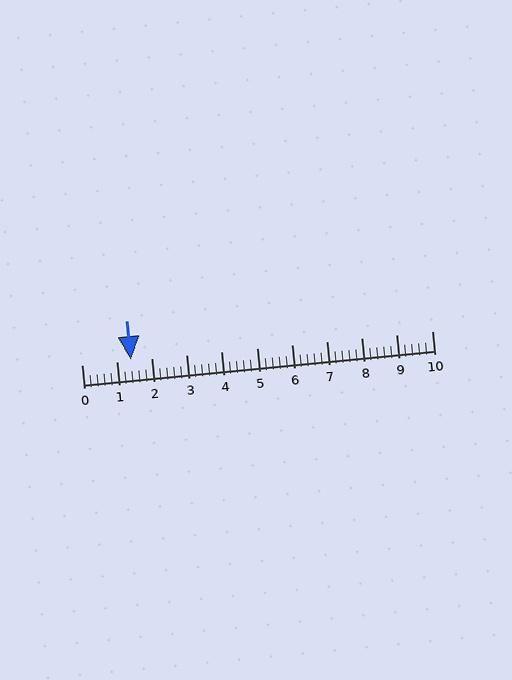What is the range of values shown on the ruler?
The ruler shows values from 0 to 10.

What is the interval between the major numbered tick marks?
The major tick marks are spaced 1 units apart.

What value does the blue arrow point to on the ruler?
The blue arrow points to approximately 1.4.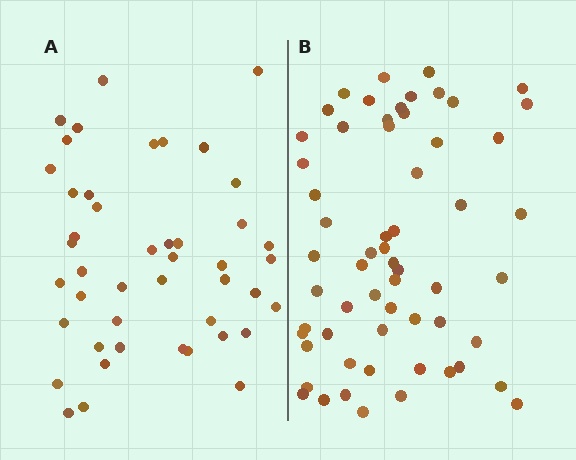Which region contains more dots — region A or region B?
Region B (the right region) has more dots.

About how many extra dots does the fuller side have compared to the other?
Region B has approximately 15 more dots than region A.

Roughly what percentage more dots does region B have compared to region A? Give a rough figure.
About 35% more.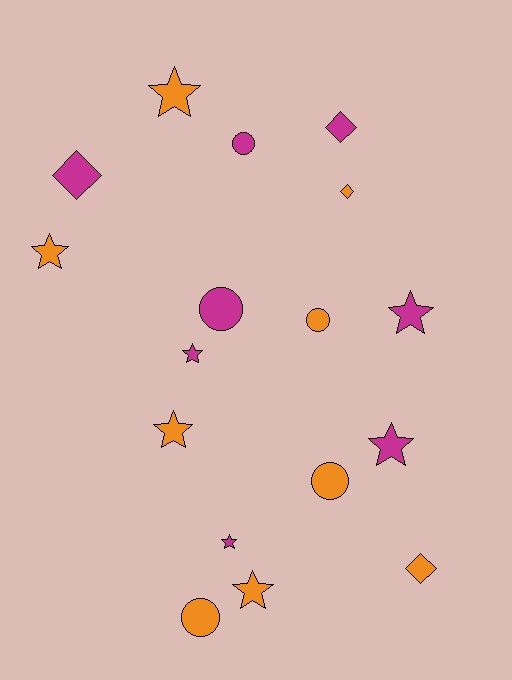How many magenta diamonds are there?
There are 2 magenta diamonds.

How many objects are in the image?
There are 17 objects.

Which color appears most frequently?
Orange, with 9 objects.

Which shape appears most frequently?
Star, with 8 objects.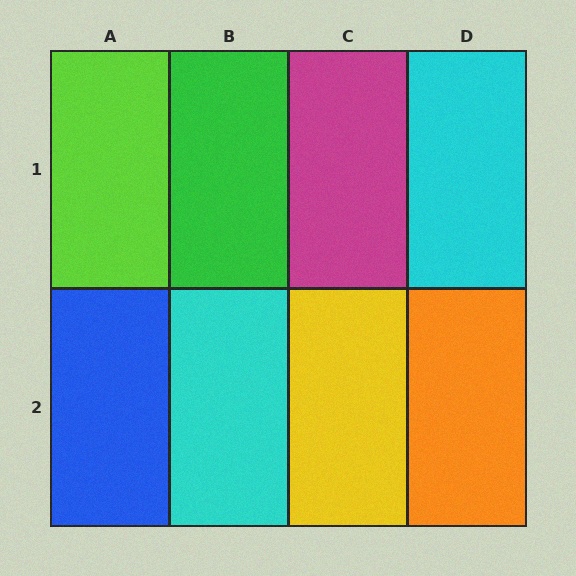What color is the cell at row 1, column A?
Lime.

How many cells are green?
1 cell is green.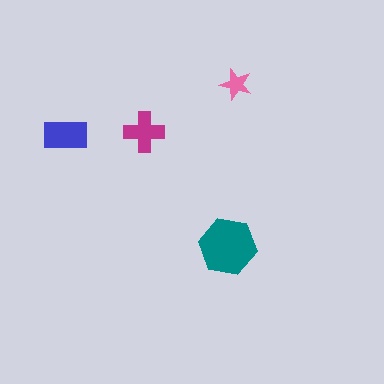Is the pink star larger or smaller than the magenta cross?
Smaller.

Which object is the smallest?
The pink star.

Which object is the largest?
The teal hexagon.